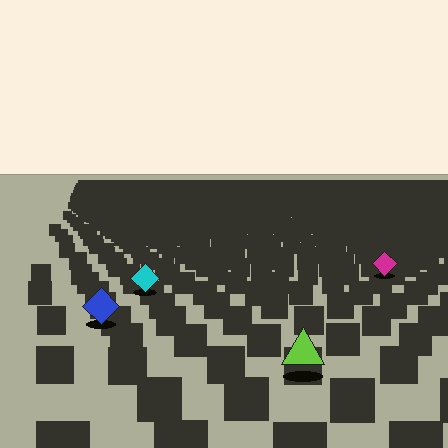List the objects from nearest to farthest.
From nearest to farthest: the lime triangle, the blue diamond, the cyan diamond, the magenta diamond.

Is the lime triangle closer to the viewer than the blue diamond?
Yes. The lime triangle is closer — you can tell from the texture gradient: the ground texture is coarser near it.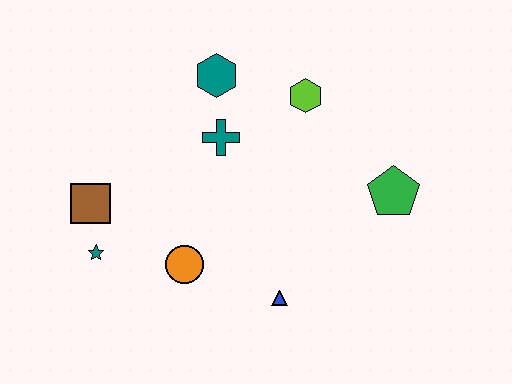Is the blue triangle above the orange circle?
No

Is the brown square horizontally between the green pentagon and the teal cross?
No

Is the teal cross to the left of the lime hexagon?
Yes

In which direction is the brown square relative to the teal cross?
The brown square is to the left of the teal cross.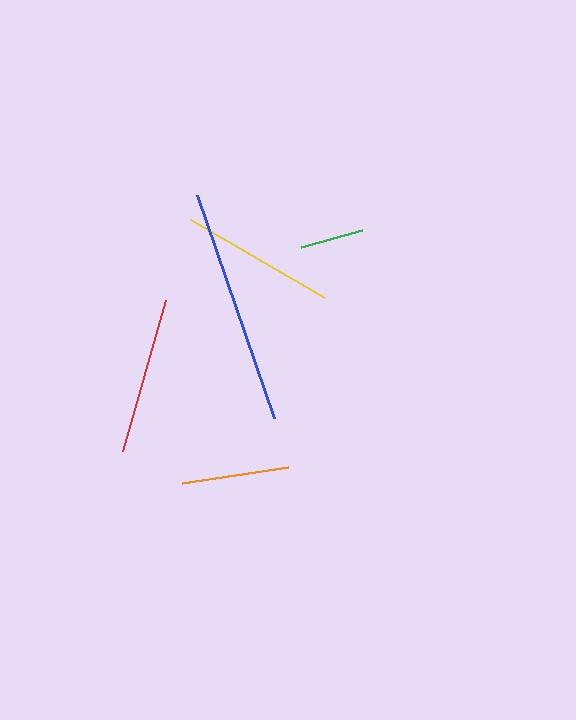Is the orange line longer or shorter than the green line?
The orange line is longer than the green line.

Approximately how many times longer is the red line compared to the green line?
The red line is approximately 2.5 times the length of the green line.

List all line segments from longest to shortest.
From longest to shortest: blue, red, yellow, orange, green.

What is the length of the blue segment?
The blue segment is approximately 237 pixels long.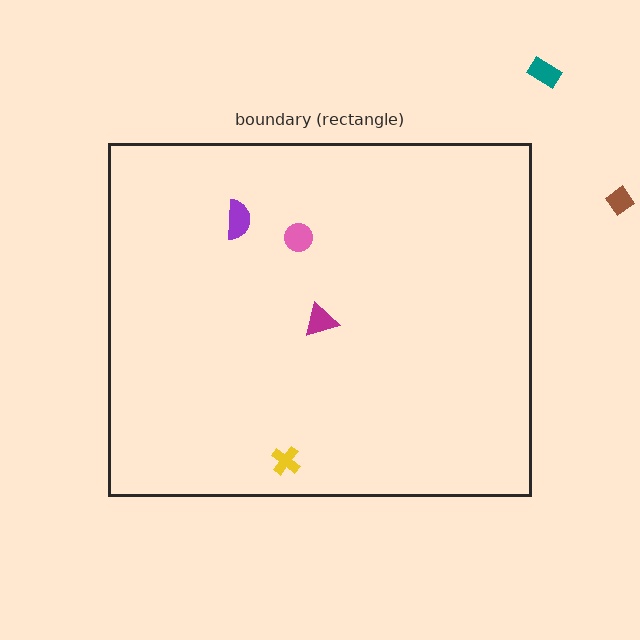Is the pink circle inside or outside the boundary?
Inside.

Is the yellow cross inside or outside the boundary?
Inside.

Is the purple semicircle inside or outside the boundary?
Inside.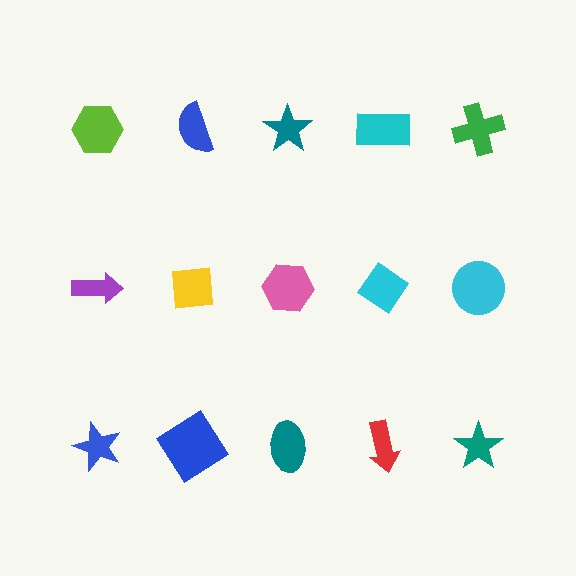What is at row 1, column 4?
A cyan rectangle.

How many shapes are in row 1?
5 shapes.